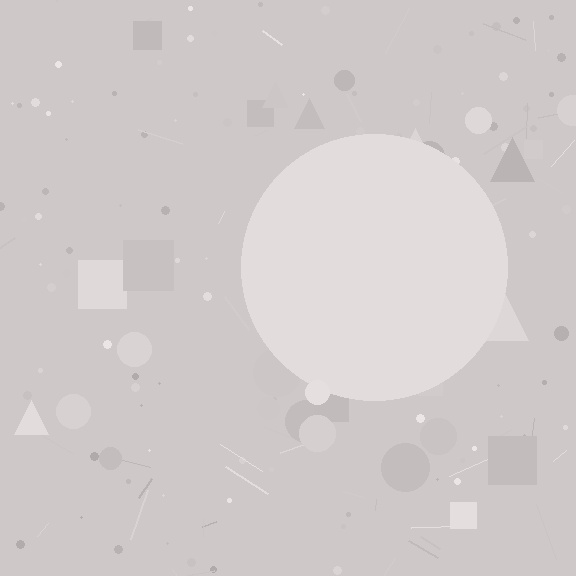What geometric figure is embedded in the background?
A circle is embedded in the background.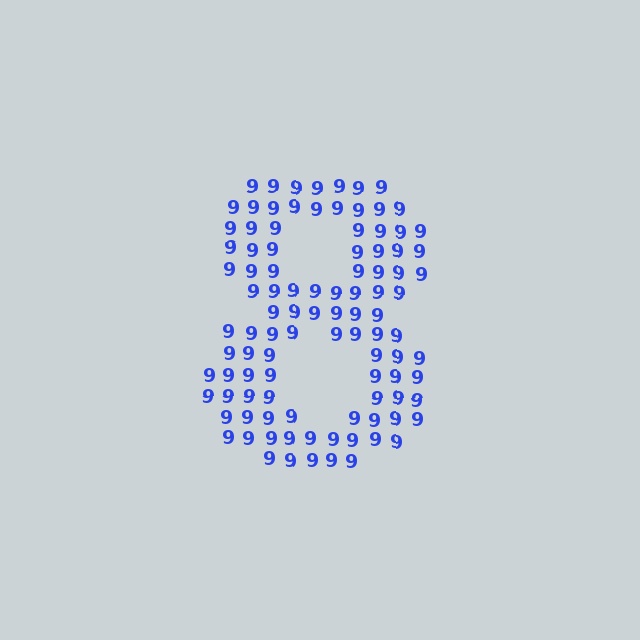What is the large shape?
The large shape is the digit 8.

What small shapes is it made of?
It is made of small digit 9's.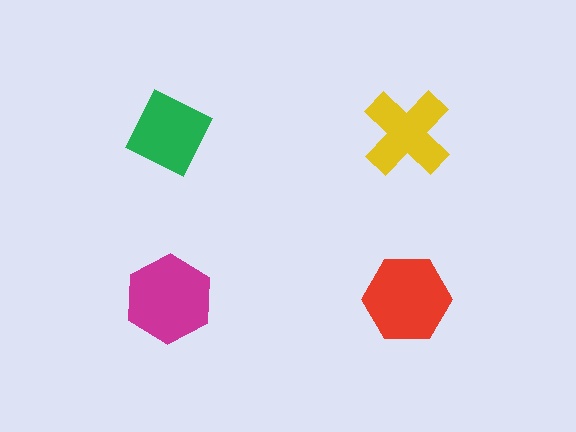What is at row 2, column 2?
A red hexagon.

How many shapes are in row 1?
2 shapes.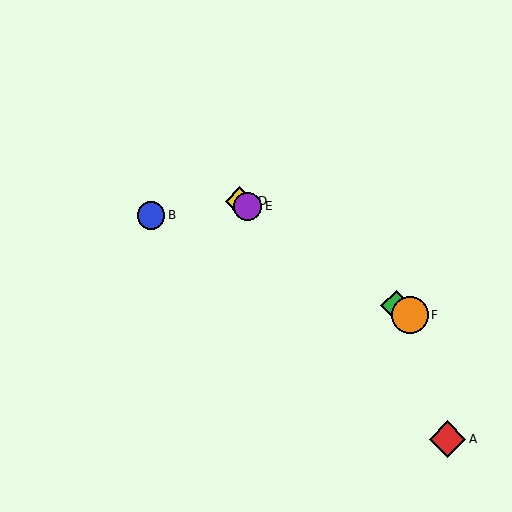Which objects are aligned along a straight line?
Objects C, D, E, F are aligned along a straight line.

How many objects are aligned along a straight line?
4 objects (C, D, E, F) are aligned along a straight line.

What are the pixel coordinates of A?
Object A is at (447, 439).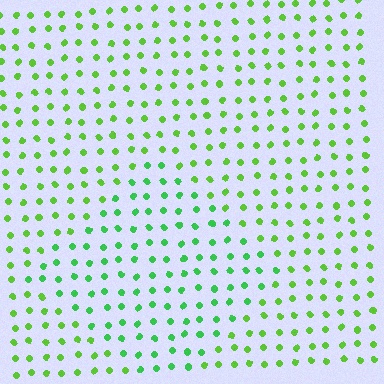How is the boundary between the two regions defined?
The boundary is defined purely by a slight shift in hue (about 27 degrees). Spacing, size, and orientation are identical on both sides.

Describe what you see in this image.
The image is filled with small lime elements in a uniform arrangement. A diamond-shaped region is visible where the elements are tinted to a slightly different hue, forming a subtle color boundary.